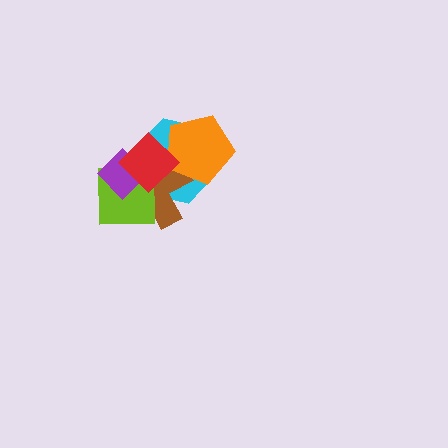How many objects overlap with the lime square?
4 objects overlap with the lime square.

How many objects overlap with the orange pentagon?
3 objects overlap with the orange pentagon.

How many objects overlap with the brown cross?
5 objects overlap with the brown cross.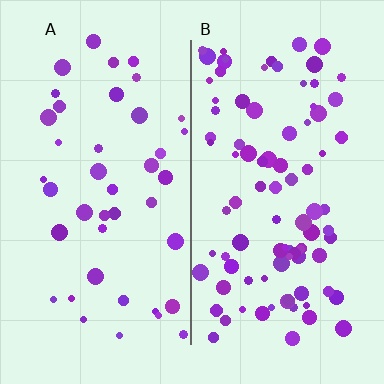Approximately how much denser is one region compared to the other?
Approximately 2.1× — region B over region A.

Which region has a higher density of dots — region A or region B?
B (the right).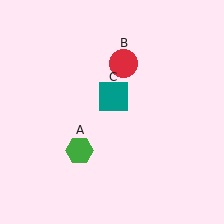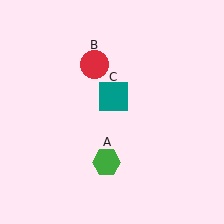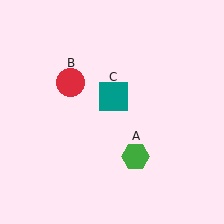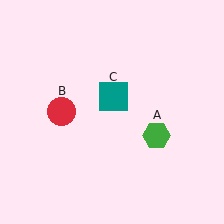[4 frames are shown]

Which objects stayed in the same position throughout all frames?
Teal square (object C) remained stationary.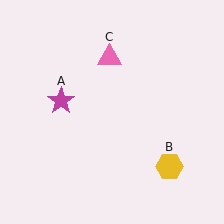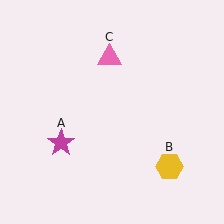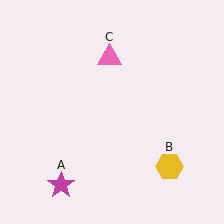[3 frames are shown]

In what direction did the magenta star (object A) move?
The magenta star (object A) moved down.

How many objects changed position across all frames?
1 object changed position: magenta star (object A).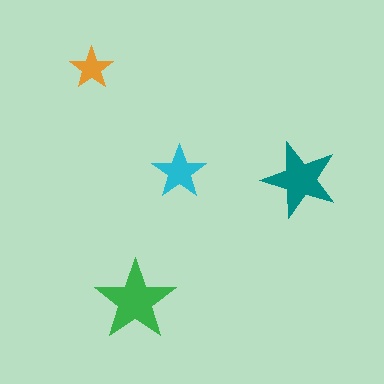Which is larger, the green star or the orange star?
The green one.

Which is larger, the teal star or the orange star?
The teal one.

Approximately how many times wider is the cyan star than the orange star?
About 1.5 times wider.